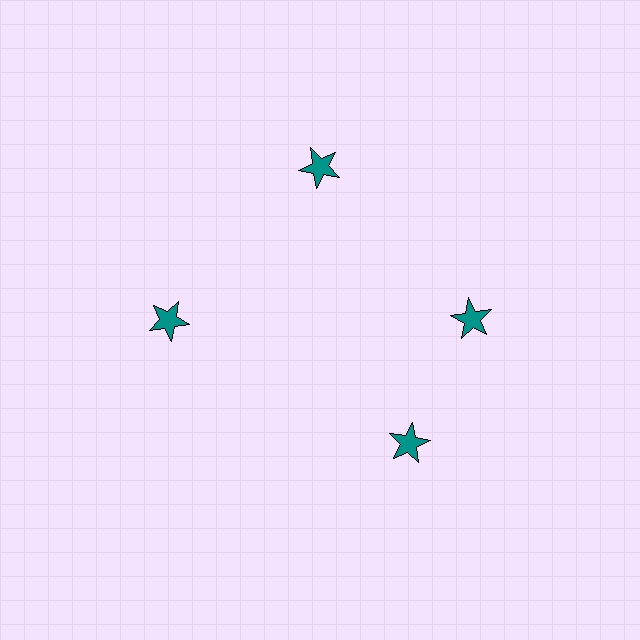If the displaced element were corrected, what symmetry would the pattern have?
It would have 4-fold rotational symmetry — the pattern would map onto itself every 90 degrees.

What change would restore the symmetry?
The symmetry would be restored by rotating it back into even spacing with its neighbors so that all 4 stars sit at equal angles and equal distance from the center.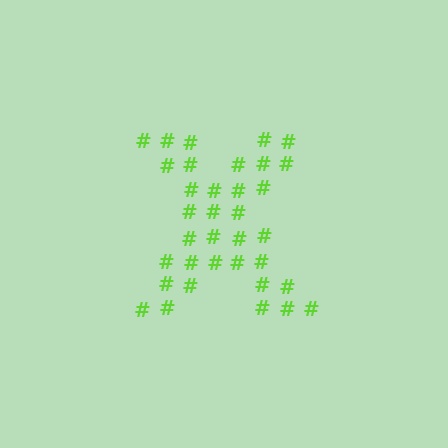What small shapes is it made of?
It is made of small hash symbols.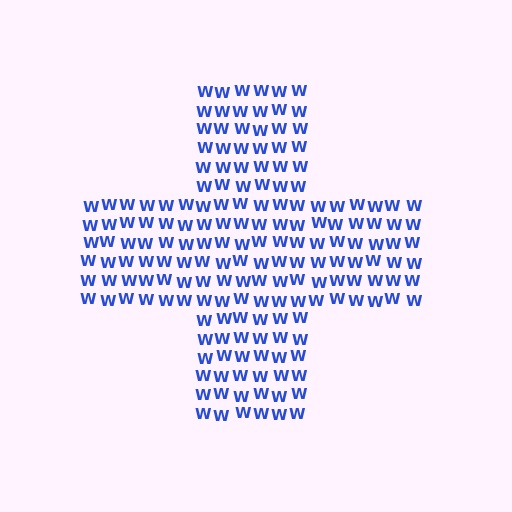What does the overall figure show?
The overall figure shows a cross.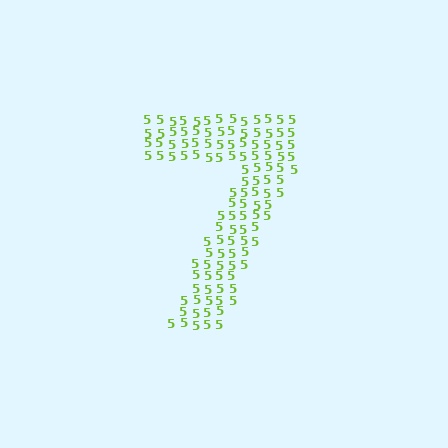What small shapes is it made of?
It is made of small digit 5's.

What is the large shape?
The large shape is the digit 7.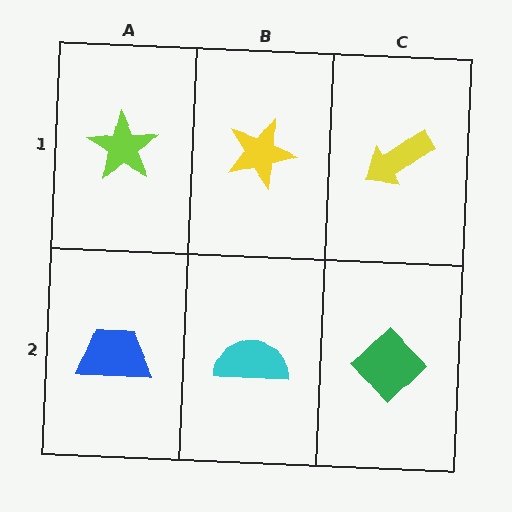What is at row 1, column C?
A yellow arrow.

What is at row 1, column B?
A yellow star.